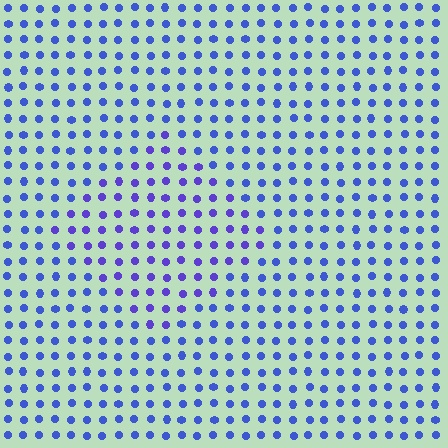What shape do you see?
I see a diamond.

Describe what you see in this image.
The image is filled with small blue elements in a uniform arrangement. A diamond-shaped region is visible where the elements are tinted to a slightly different hue, forming a subtle color boundary.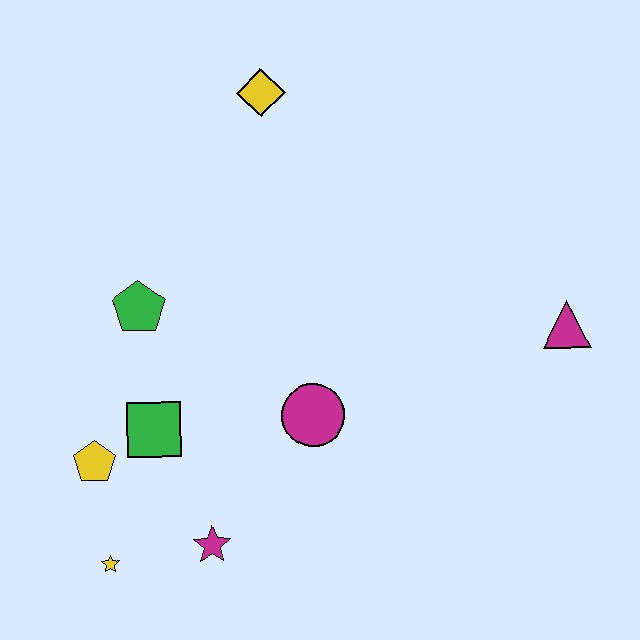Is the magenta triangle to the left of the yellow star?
No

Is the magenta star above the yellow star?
Yes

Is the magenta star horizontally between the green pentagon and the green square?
No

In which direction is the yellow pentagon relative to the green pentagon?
The yellow pentagon is below the green pentagon.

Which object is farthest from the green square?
The magenta triangle is farthest from the green square.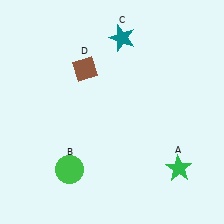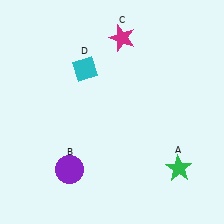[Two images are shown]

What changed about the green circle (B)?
In Image 1, B is green. In Image 2, it changed to purple.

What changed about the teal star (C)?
In Image 1, C is teal. In Image 2, it changed to magenta.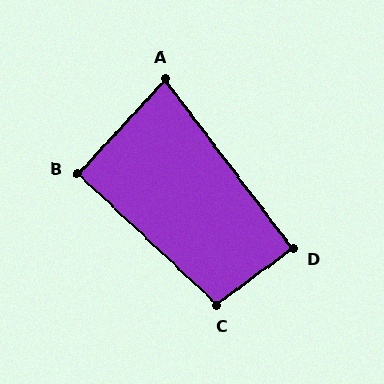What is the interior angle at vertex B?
Approximately 91 degrees (approximately right).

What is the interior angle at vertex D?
Approximately 89 degrees (approximately right).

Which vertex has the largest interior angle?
C, at approximately 100 degrees.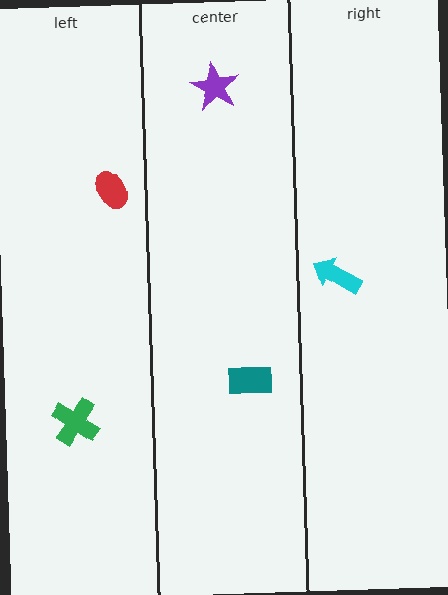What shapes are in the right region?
The cyan arrow.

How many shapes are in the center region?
2.